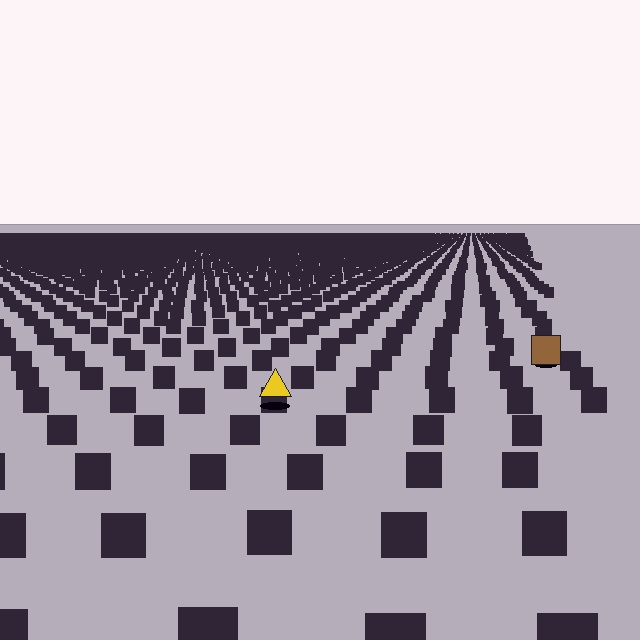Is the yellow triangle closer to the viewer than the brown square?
Yes. The yellow triangle is closer — you can tell from the texture gradient: the ground texture is coarser near it.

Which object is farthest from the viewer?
The brown square is farthest from the viewer. It appears smaller and the ground texture around it is denser.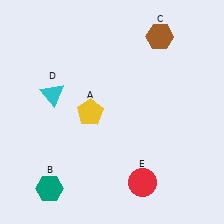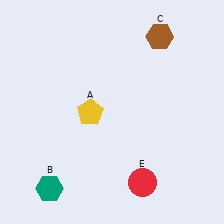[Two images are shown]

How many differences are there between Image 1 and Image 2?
There is 1 difference between the two images.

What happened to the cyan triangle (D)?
The cyan triangle (D) was removed in Image 2. It was in the top-left area of Image 1.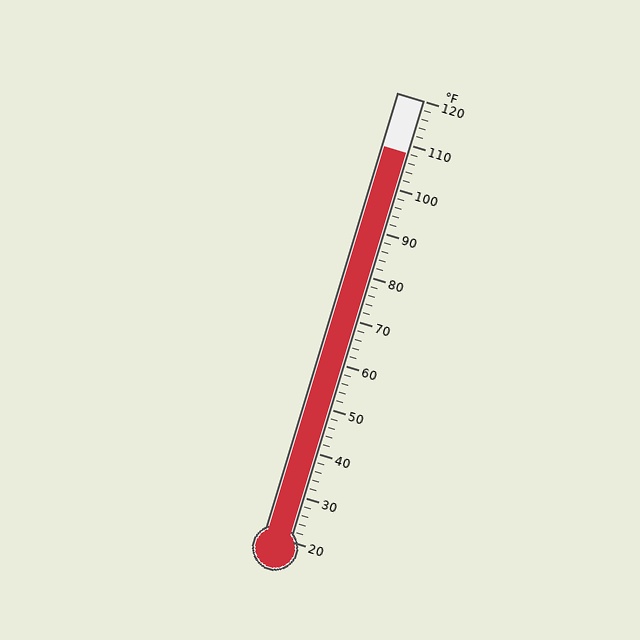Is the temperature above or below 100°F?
The temperature is above 100°F.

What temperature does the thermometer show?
The thermometer shows approximately 108°F.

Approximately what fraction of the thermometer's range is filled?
The thermometer is filled to approximately 90% of its range.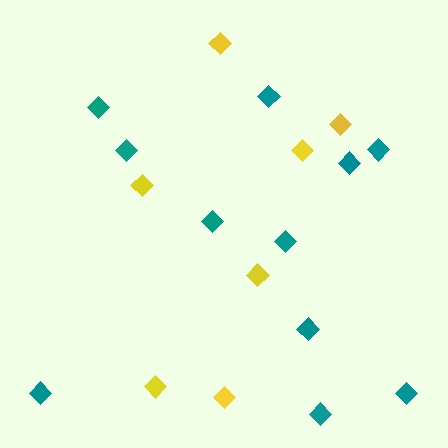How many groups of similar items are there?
There are 2 groups: one group of teal diamonds (11) and one group of yellow diamonds (7).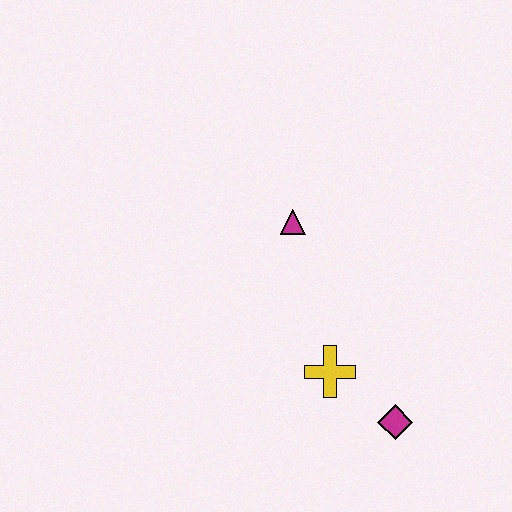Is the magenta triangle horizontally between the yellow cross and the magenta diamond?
No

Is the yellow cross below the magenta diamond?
No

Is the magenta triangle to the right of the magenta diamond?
No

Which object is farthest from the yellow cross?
The magenta triangle is farthest from the yellow cross.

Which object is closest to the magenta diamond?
The yellow cross is closest to the magenta diamond.